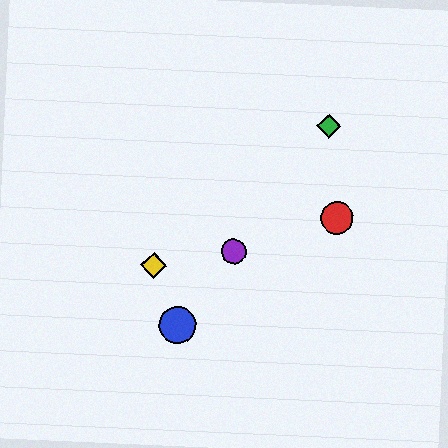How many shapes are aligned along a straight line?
3 shapes (the blue circle, the green diamond, the purple circle) are aligned along a straight line.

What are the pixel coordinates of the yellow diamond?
The yellow diamond is at (154, 266).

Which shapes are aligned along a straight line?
The blue circle, the green diamond, the purple circle are aligned along a straight line.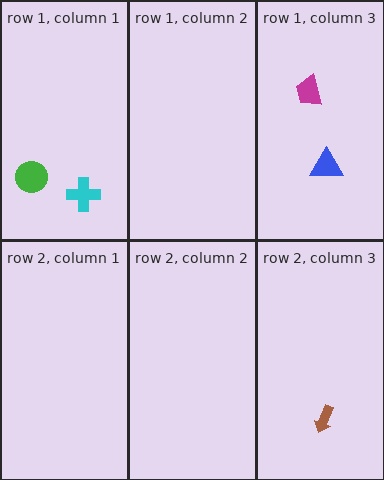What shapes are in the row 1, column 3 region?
The magenta trapezoid, the blue triangle.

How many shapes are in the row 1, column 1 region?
2.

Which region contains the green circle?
The row 1, column 1 region.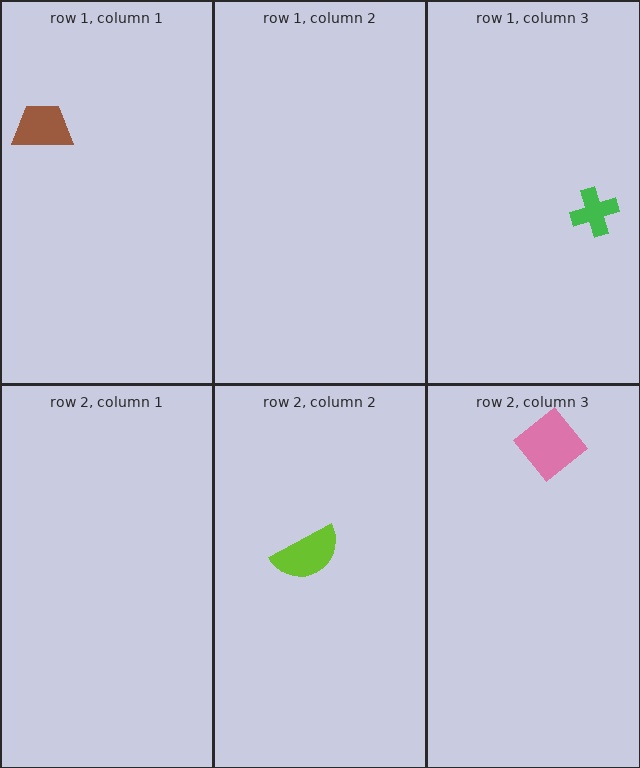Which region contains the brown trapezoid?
The row 1, column 1 region.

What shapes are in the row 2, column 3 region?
The pink diamond.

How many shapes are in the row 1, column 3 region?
1.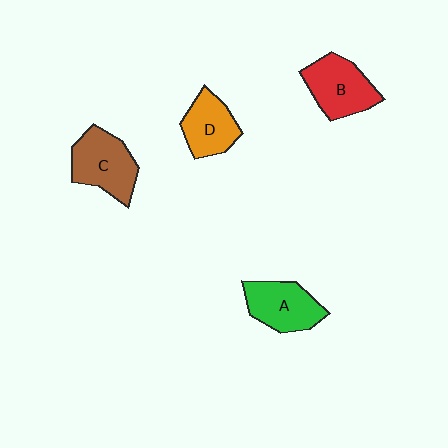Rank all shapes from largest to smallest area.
From largest to smallest: C (brown), B (red), A (green), D (orange).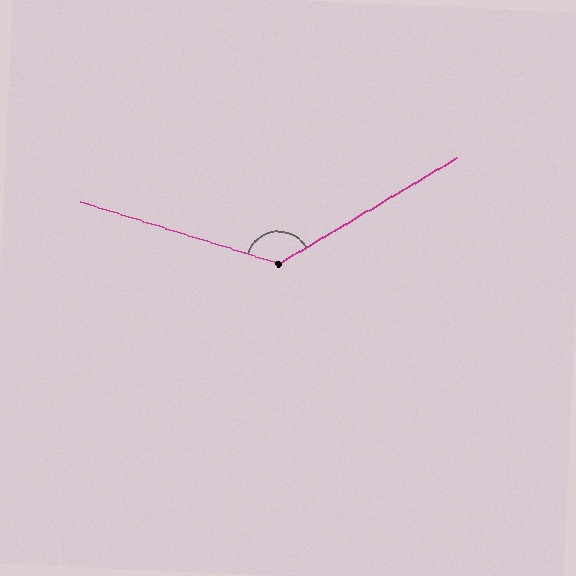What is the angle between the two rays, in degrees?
Approximately 132 degrees.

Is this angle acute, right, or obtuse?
It is obtuse.